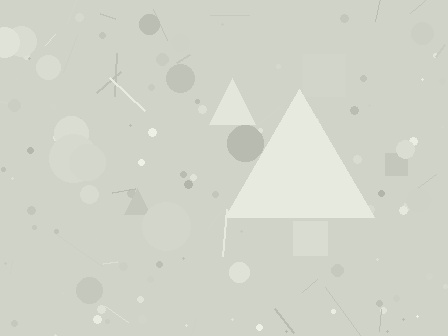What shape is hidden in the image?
A triangle is hidden in the image.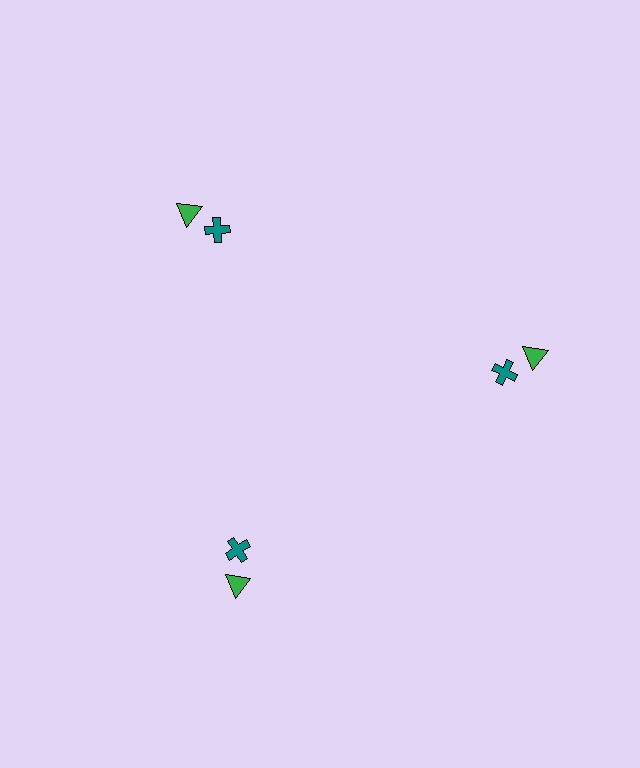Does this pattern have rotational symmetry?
Yes, this pattern has 3-fold rotational symmetry. It looks the same after rotating 120 degrees around the center.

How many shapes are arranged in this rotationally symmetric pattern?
There are 6 shapes, arranged in 3 groups of 2.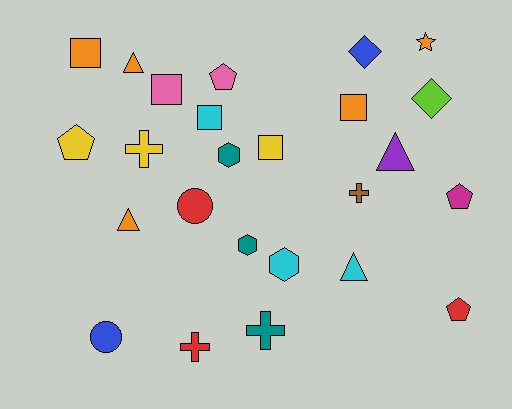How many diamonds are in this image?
There are 2 diamonds.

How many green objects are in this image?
There are no green objects.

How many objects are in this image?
There are 25 objects.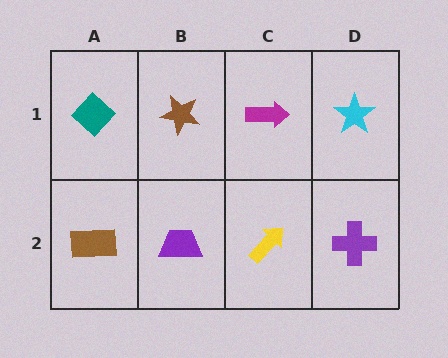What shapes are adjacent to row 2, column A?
A teal diamond (row 1, column A), a purple trapezoid (row 2, column B).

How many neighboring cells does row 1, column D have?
2.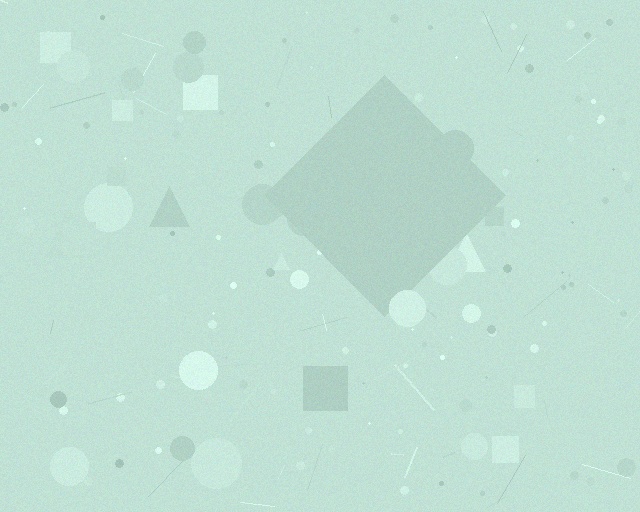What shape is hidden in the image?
A diamond is hidden in the image.